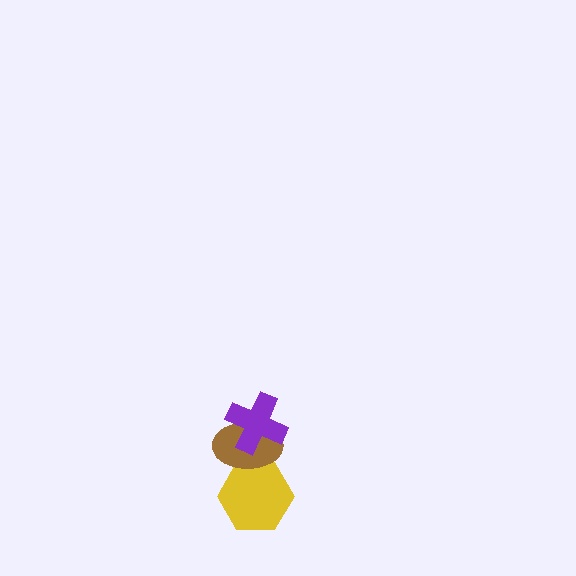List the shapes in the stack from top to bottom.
From top to bottom: the purple cross, the brown ellipse, the yellow hexagon.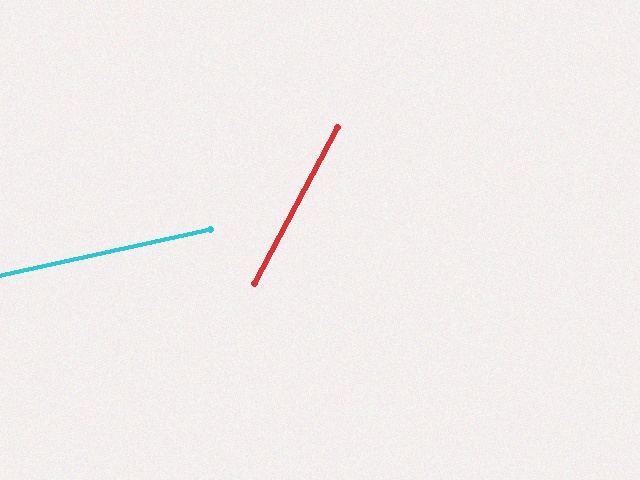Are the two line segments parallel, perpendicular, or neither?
Neither parallel nor perpendicular — they differ by about 50°.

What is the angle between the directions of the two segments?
Approximately 50 degrees.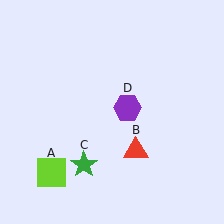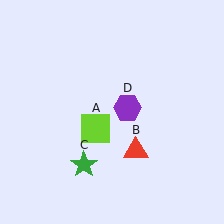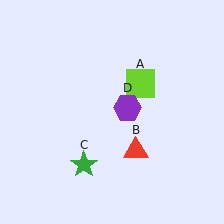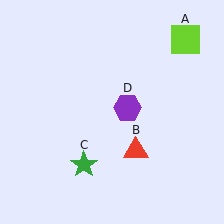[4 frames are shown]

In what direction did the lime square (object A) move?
The lime square (object A) moved up and to the right.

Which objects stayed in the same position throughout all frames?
Red triangle (object B) and green star (object C) and purple hexagon (object D) remained stationary.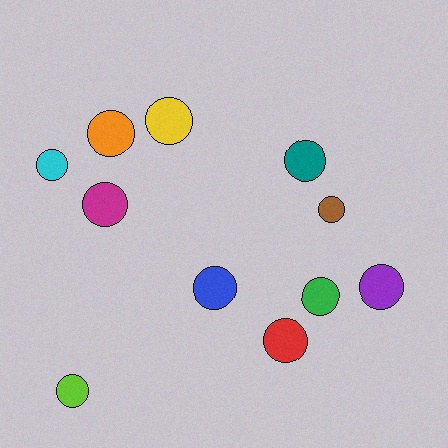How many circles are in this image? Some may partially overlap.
There are 11 circles.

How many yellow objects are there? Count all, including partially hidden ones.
There is 1 yellow object.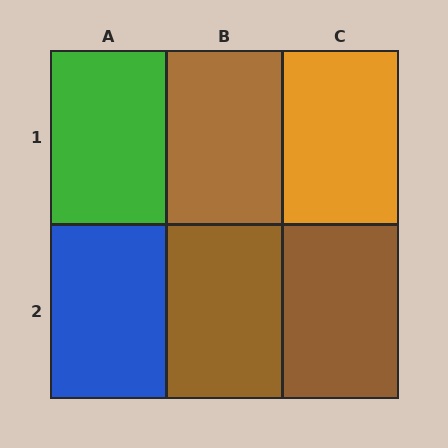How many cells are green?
1 cell is green.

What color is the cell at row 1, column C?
Orange.